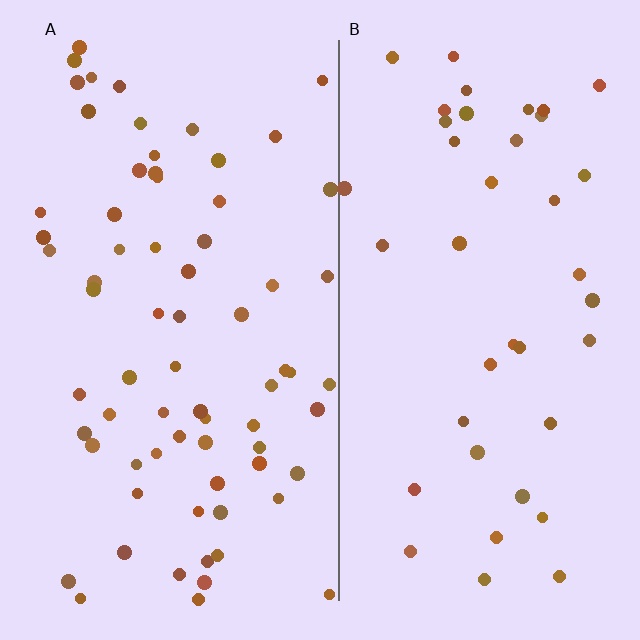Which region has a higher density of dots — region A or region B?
A (the left).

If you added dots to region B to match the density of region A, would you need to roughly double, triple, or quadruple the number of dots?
Approximately double.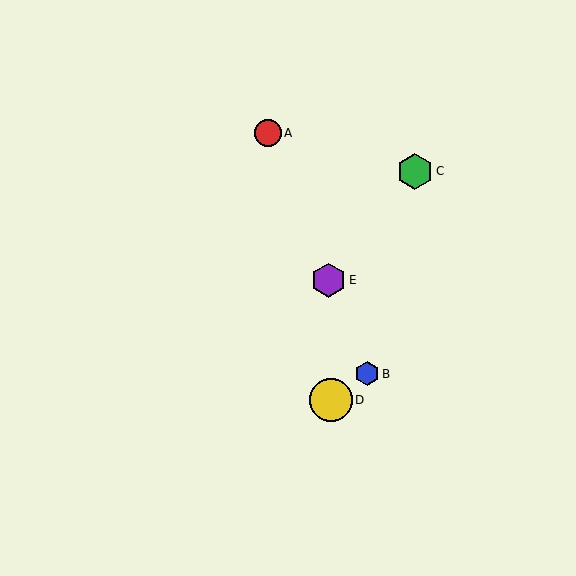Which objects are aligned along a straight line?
Objects A, B, E are aligned along a straight line.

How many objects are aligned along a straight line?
3 objects (A, B, E) are aligned along a straight line.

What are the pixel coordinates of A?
Object A is at (268, 133).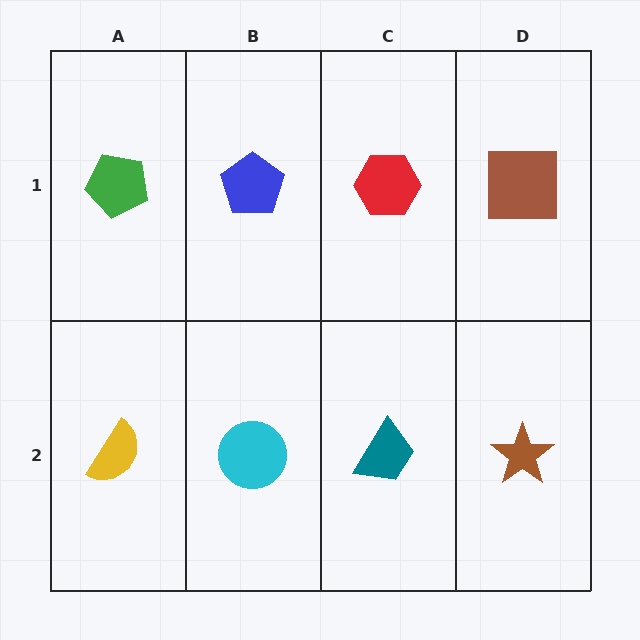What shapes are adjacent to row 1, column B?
A cyan circle (row 2, column B), a green pentagon (row 1, column A), a red hexagon (row 1, column C).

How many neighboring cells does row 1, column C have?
3.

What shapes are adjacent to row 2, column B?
A blue pentagon (row 1, column B), a yellow semicircle (row 2, column A), a teal trapezoid (row 2, column C).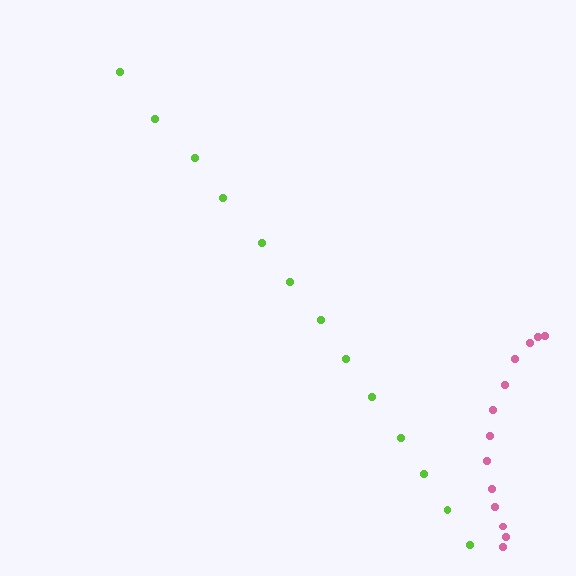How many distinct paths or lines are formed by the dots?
There are 2 distinct paths.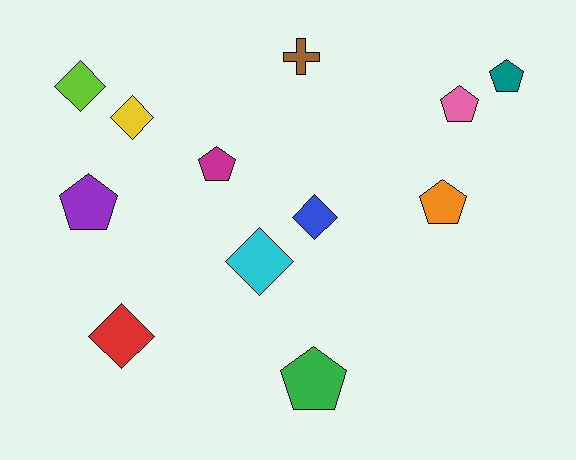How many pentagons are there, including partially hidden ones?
There are 6 pentagons.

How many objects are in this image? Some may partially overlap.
There are 12 objects.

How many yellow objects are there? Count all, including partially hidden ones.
There is 1 yellow object.